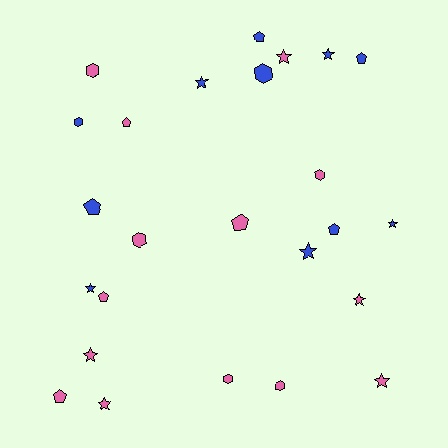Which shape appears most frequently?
Star, with 10 objects.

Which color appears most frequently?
Pink, with 14 objects.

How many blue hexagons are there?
There are 2 blue hexagons.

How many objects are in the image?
There are 25 objects.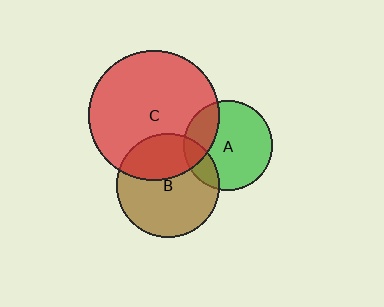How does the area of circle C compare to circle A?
Approximately 2.1 times.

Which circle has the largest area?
Circle C (red).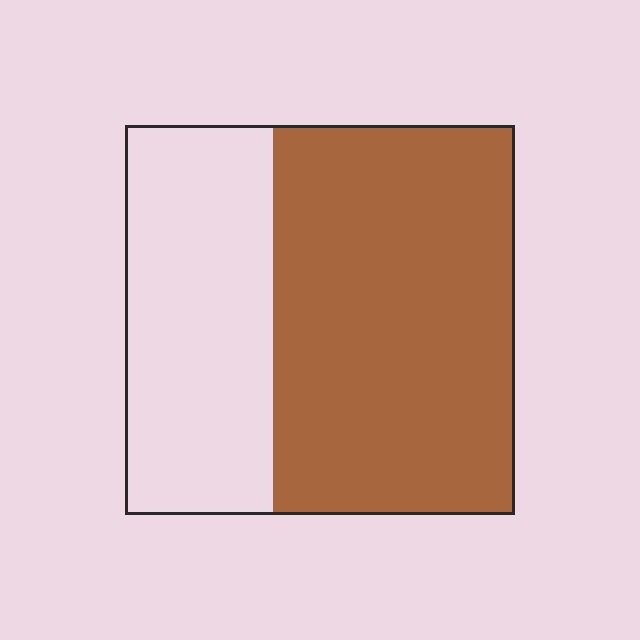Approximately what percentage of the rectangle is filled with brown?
Approximately 60%.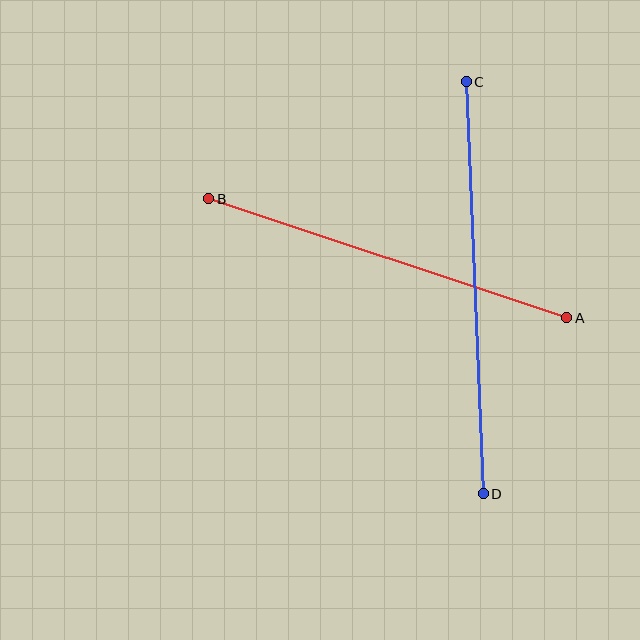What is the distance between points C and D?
The distance is approximately 413 pixels.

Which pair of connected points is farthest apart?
Points C and D are farthest apart.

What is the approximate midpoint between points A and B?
The midpoint is at approximately (388, 258) pixels.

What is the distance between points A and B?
The distance is approximately 377 pixels.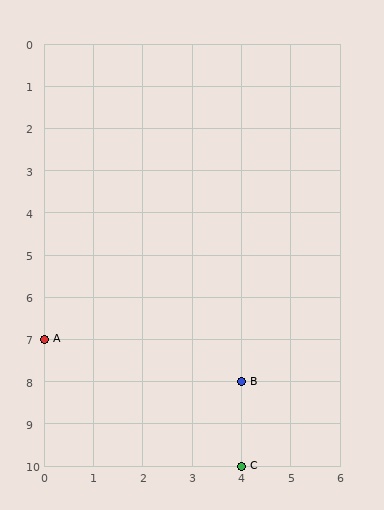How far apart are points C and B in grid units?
Points C and B are 2 rows apart.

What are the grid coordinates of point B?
Point B is at grid coordinates (4, 8).